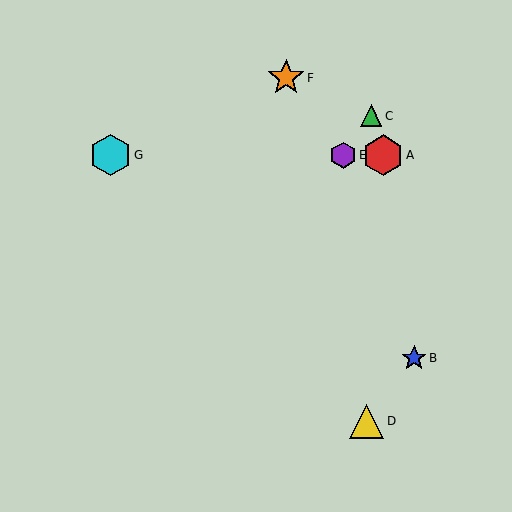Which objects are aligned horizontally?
Objects A, E, G are aligned horizontally.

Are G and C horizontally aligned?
No, G is at y≈155 and C is at y≈116.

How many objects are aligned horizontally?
3 objects (A, E, G) are aligned horizontally.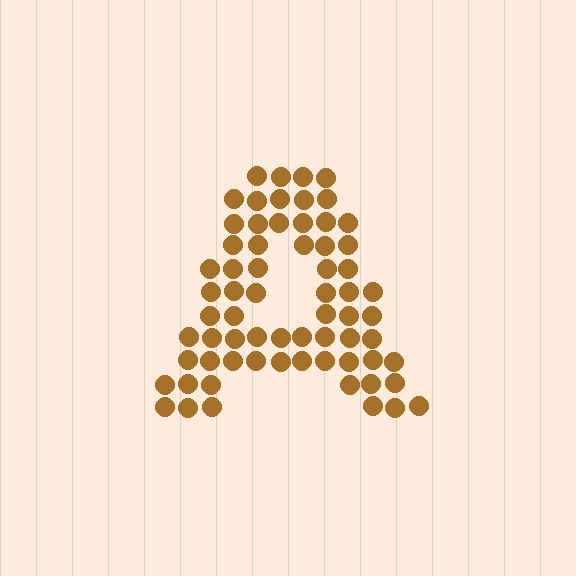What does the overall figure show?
The overall figure shows the letter A.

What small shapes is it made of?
It is made of small circles.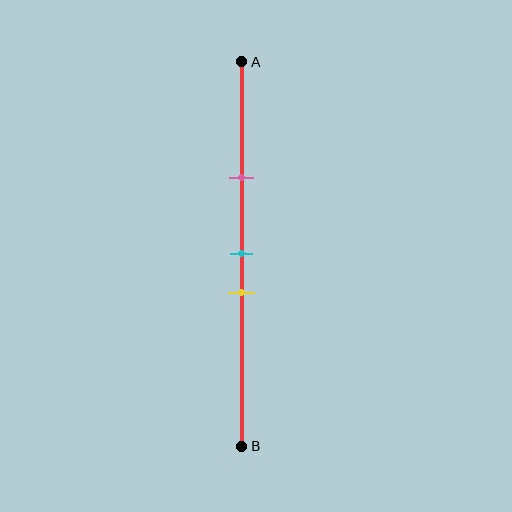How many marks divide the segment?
There are 3 marks dividing the segment.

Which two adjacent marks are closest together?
The cyan and yellow marks are the closest adjacent pair.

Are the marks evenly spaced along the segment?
No, the marks are not evenly spaced.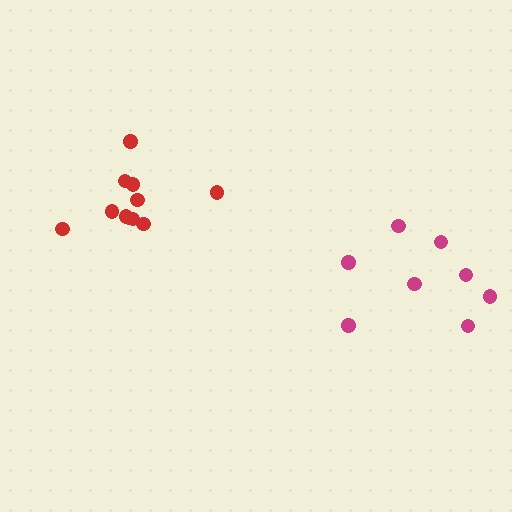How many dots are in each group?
Group 1: 8 dots, Group 2: 11 dots (19 total).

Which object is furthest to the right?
The magenta cluster is rightmost.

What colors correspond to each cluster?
The clusters are colored: magenta, red.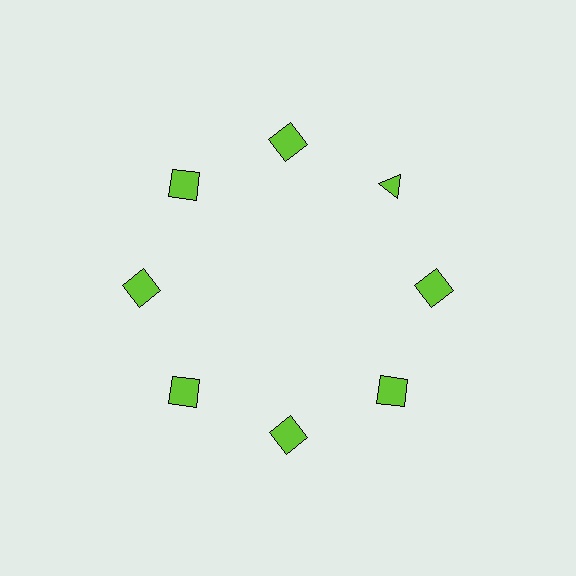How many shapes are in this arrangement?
There are 8 shapes arranged in a ring pattern.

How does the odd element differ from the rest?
It has a different shape: triangle instead of square.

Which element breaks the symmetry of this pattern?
The lime triangle at roughly the 2 o'clock position breaks the symmetry. All other shapes are lime squares.